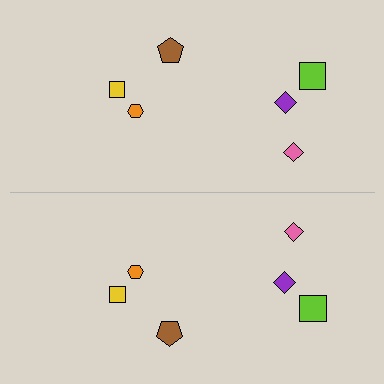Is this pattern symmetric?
Yes, this pattern has bilateral (reflection) symmetry.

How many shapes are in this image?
There are 12 shapes in this image.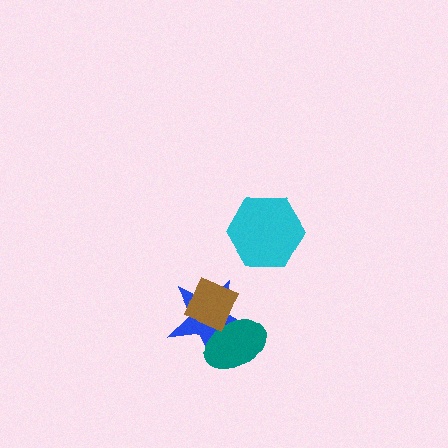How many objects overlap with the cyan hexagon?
0 objects overlap with the cyan hexagon.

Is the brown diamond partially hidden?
No, no other shape covers it.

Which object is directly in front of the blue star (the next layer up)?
The teal ellipse is directly in front of the blue star.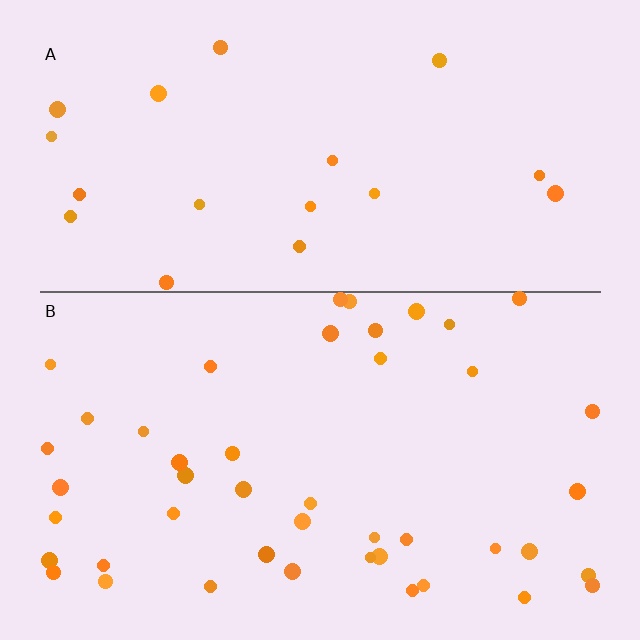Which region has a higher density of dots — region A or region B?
B (the bottom).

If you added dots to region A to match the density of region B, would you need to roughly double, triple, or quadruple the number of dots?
Approximately double.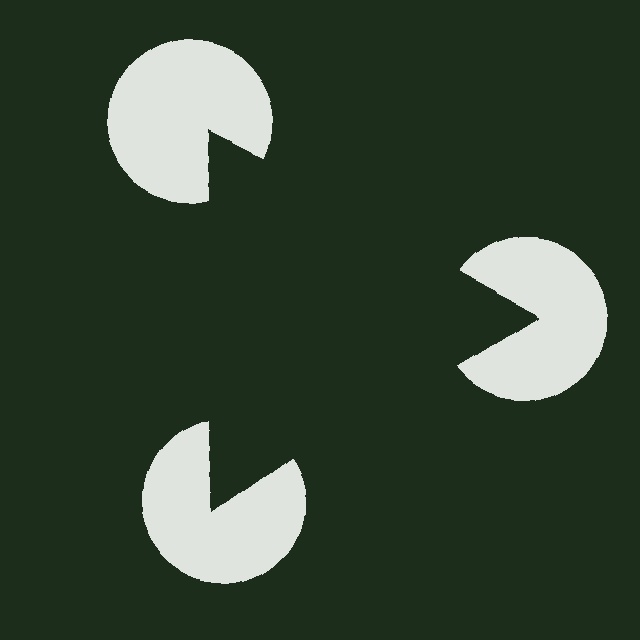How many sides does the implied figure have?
3 sides.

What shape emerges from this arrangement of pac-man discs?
An illusory triangle — its edges are inferred from the aligned wedge cuts in the pac-man discs, not physically drawn.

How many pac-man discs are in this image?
There are 3 — one at each vertex of the illusory triangle.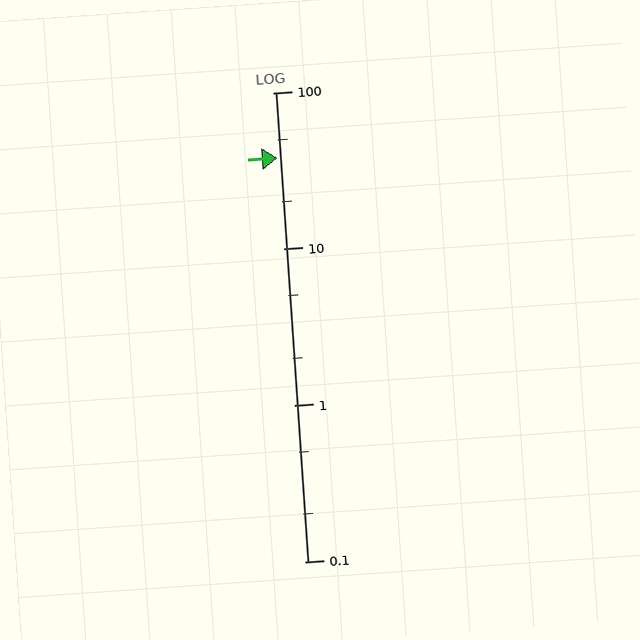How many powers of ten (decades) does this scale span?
The scale spans 3 decades, from 0.1 to 100.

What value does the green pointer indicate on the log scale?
The pointer indicates approximately 38.